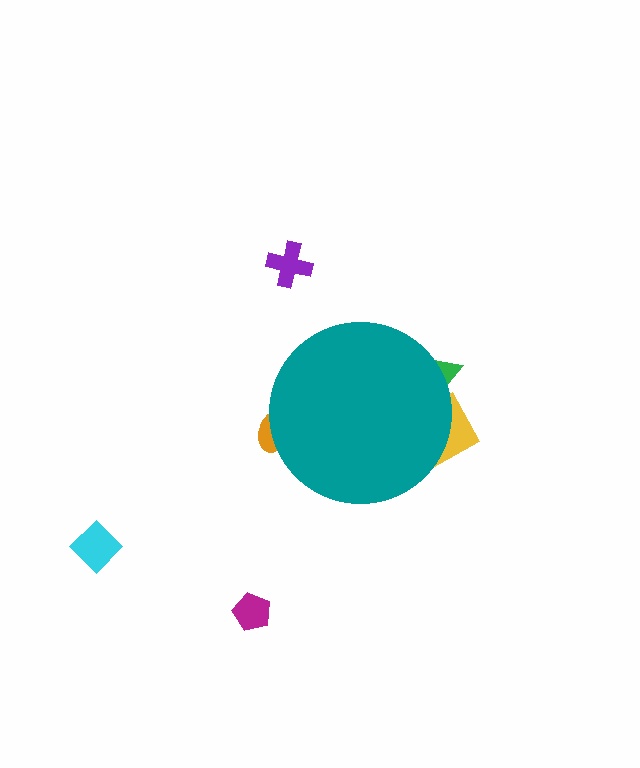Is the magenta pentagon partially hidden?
No, the magenta pentagon is fully visible.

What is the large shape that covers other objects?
A teal circle.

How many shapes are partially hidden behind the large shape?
3 shapes are partially hidden.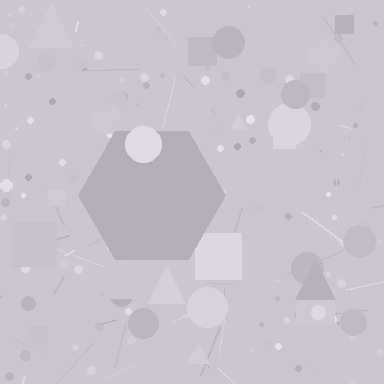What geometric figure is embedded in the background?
A hexagon is embedded in the background.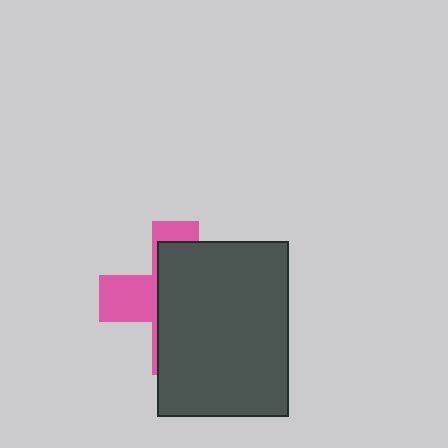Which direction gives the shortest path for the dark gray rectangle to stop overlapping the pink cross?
Moving right gives the shortest separation.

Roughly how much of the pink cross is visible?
A small part of it is visible (roughly 34%).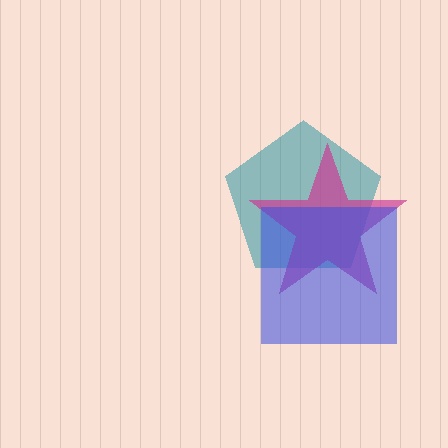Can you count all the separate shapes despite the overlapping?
Yes, there are 3 separate shapes.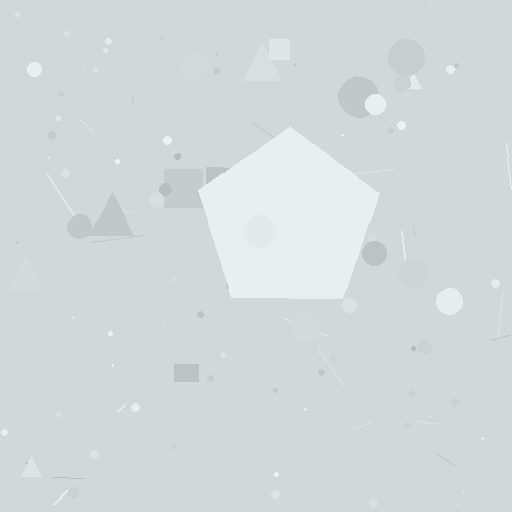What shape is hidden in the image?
A pentagon is hidden in the image.